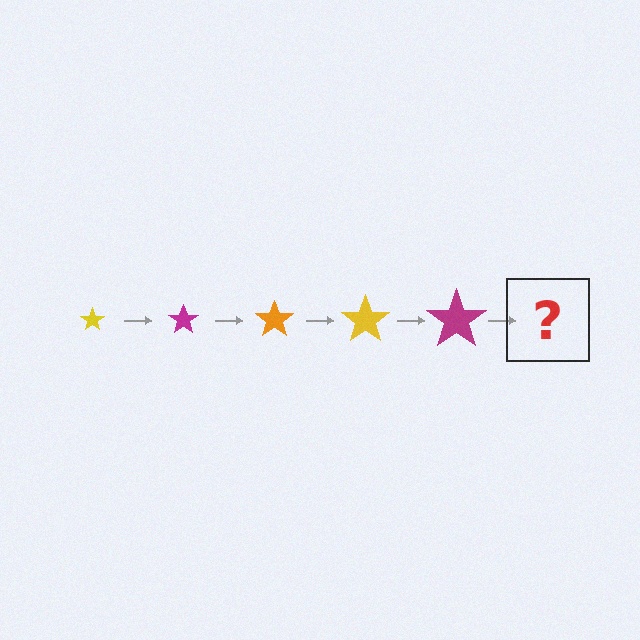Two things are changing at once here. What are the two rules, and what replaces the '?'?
The two rules are that the star grows larger each step and the color cycles through yellow, magenta, and orange. The '?' should be an orange star, larger than the previous one.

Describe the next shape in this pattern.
It should be an orange star, larger than the previous one.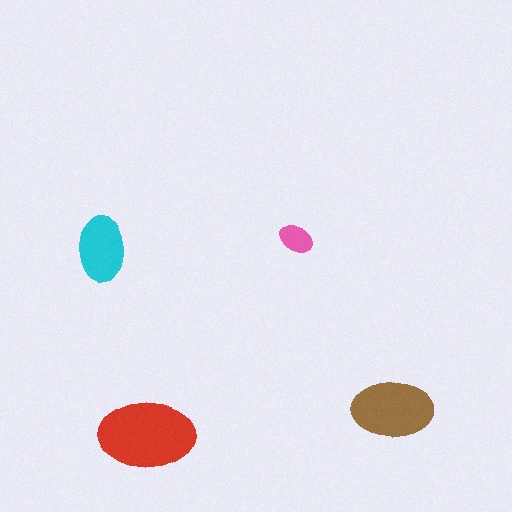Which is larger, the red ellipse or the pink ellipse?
The red one.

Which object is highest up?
The pink ellipse is topmost.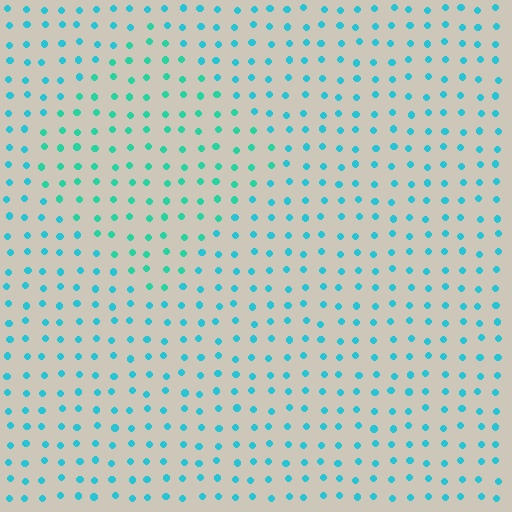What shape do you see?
I see a diamond.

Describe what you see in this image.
The image is filled with small cyan elements in a uniform arrangement. A diamond-shaped region is visible where the elements are tinted to a slightly different hue, forming a subtle color boundary.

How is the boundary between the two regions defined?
The boundary is defined purely by a slight shift in hue (about 23 degrees). Spacing, size, and orientation are identical on both sides.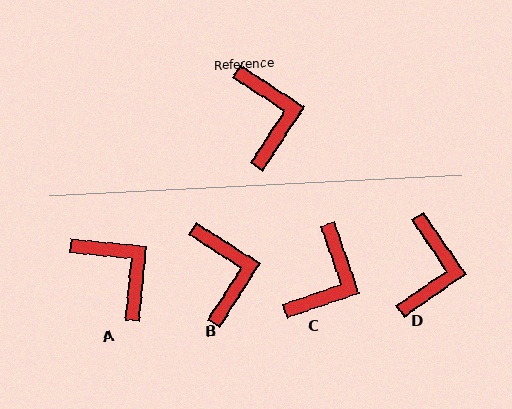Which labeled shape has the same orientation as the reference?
B.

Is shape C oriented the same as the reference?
No, it is off by about 38 degrees.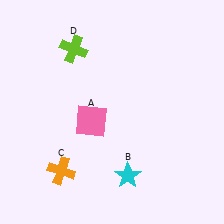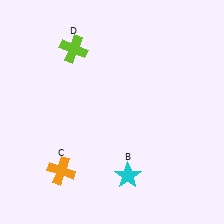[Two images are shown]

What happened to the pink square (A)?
The pink square (A) was removed in Image 2. It was in the bottom-left area of Image 1.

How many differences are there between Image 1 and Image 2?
There is 1 difference between the two images.